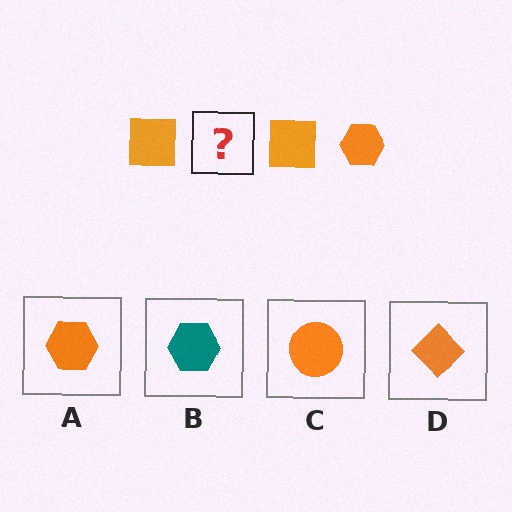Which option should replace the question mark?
Option A.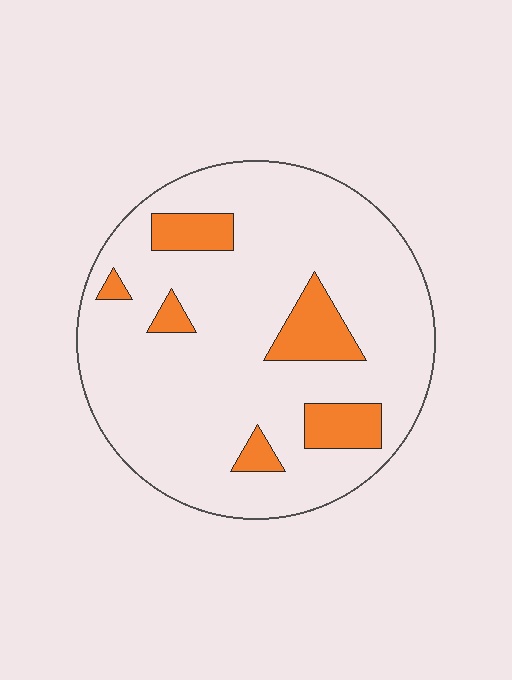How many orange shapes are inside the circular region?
6.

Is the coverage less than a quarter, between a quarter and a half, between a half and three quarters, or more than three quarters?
Less than a quarter.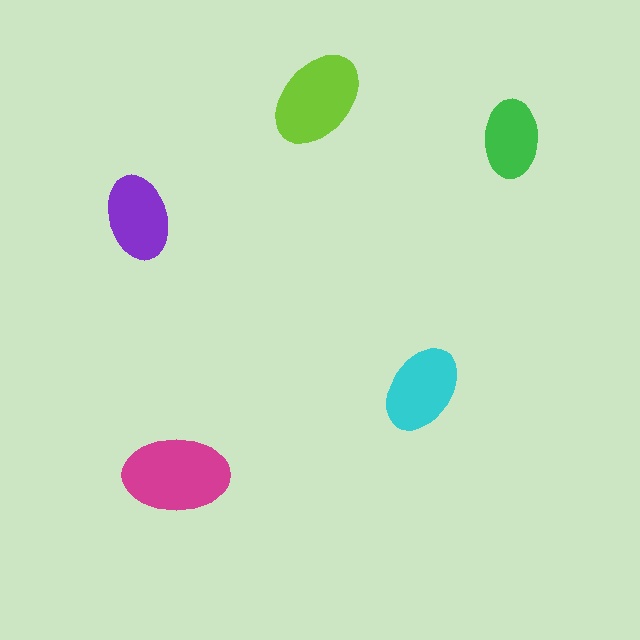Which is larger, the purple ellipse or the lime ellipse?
The lime one.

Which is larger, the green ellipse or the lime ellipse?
The lime one.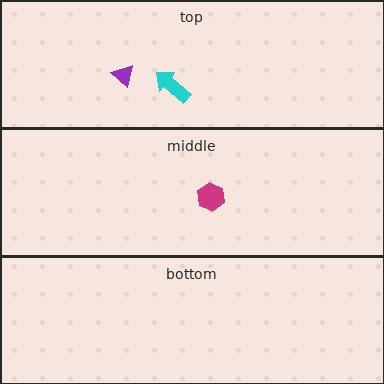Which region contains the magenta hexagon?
The middle region.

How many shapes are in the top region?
2.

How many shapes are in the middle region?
1.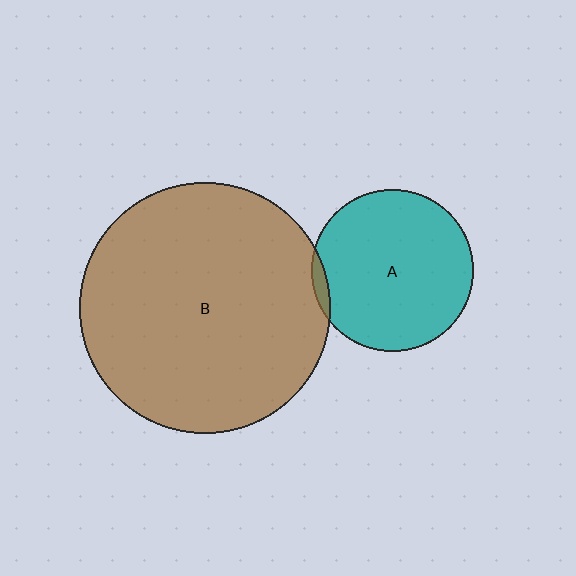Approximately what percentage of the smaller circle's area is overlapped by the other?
Approximately 5%.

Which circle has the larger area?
Circle B (brown).